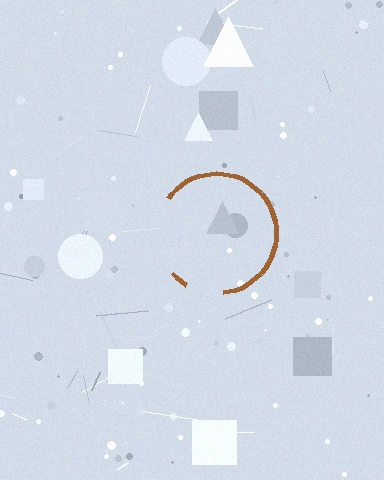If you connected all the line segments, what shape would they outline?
They would outline a circle.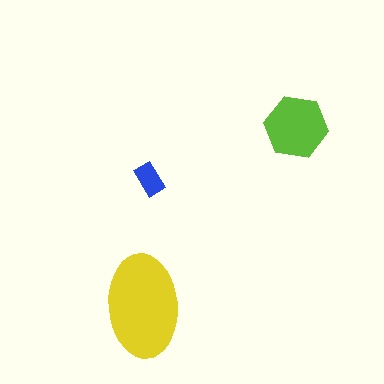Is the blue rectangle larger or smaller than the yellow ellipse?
Smaller.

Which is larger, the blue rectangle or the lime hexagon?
The lime hexagon.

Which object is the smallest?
The blue rectangle.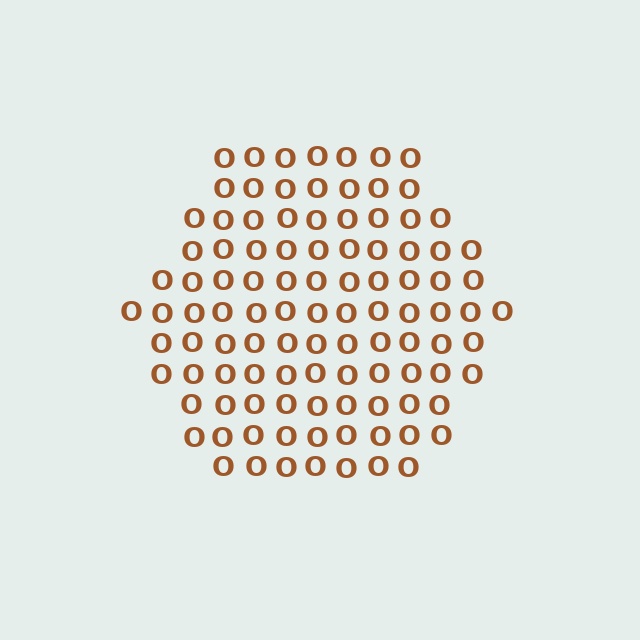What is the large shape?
The large shape is a hexagon.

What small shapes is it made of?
It is made of small letter O's.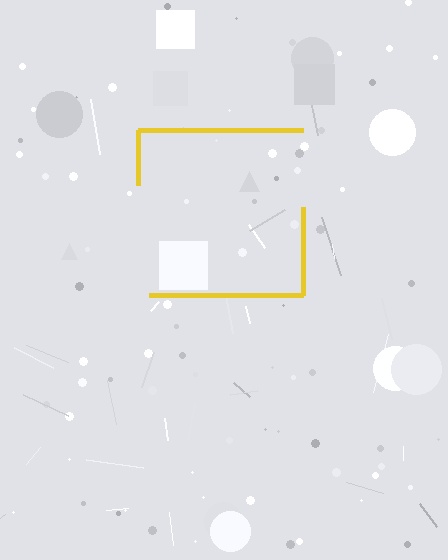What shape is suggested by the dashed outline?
The dashed outline suggests a square.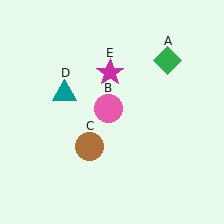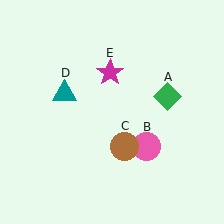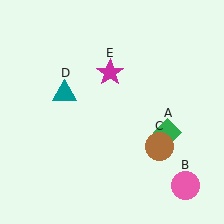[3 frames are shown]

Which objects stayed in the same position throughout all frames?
Teal triangle (object D) and magenta star (object E) remained stationary.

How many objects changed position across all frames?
3 objects changed position: green diamond (object A), pink circle (object B), brown circle (object C).